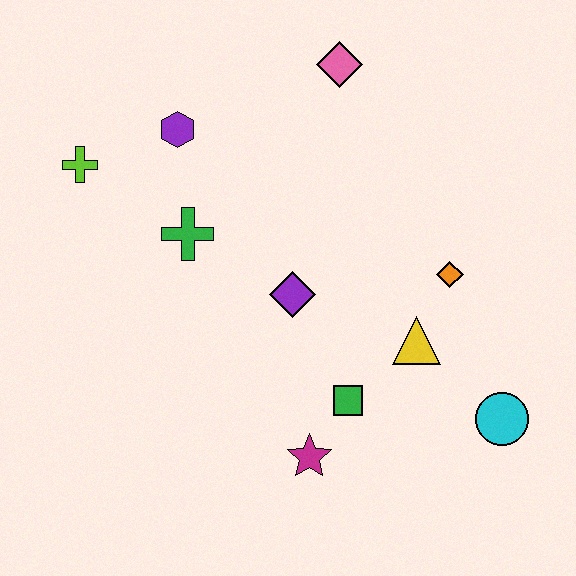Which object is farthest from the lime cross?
The cyan circle is farthest from the lime cross.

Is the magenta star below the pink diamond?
Yes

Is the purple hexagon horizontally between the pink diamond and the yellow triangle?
No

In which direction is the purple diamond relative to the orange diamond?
The purple diamond is to the left of the orange diamond.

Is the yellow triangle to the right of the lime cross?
Yes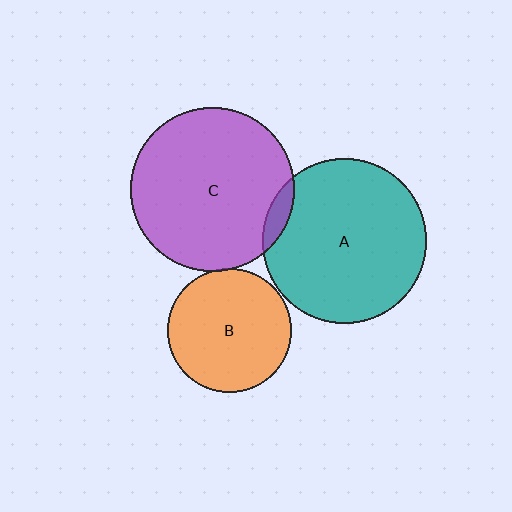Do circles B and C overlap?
Yes.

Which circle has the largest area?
Circle A (teal).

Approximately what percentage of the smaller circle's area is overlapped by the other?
Approximately 5%.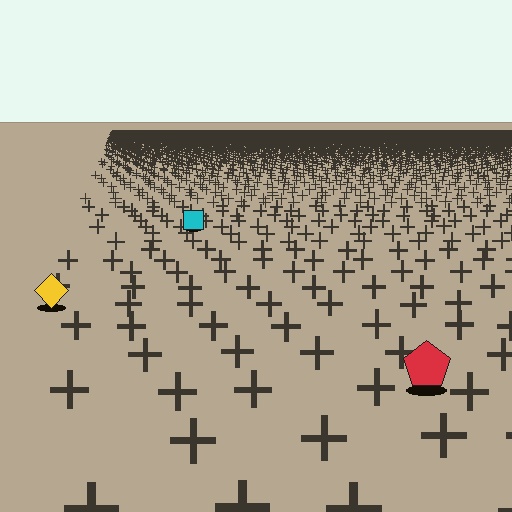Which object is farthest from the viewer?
The cyan square is farthest from the viewer. It appears smaller and the ground texture around it is denser.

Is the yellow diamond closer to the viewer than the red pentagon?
No. The red pentagon is closer — you can tell from the texture gradient: the ground texture is coarser near it.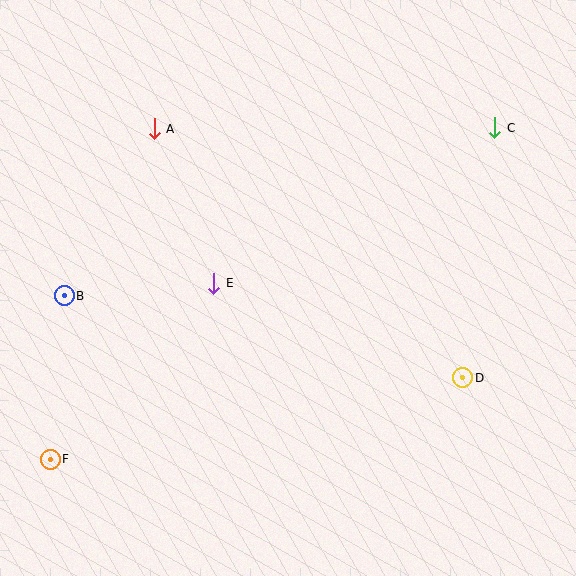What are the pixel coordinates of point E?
Point E is at (214, 283).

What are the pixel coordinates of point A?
Point A is at (154, 129).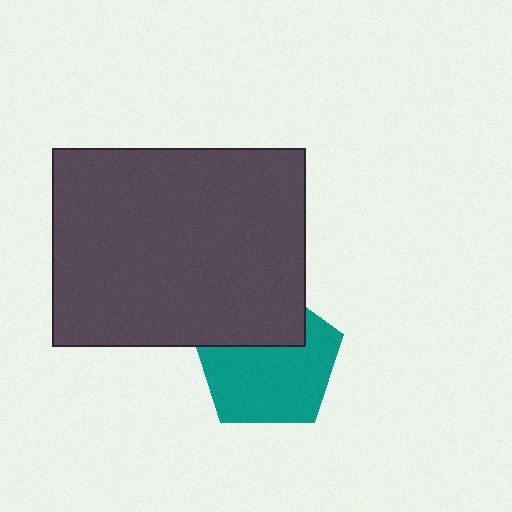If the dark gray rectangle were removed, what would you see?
You would see the complete teal pentagon.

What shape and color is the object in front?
The object in front is a dark gray rectangle.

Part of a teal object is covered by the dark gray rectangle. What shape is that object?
It is a pentagon.